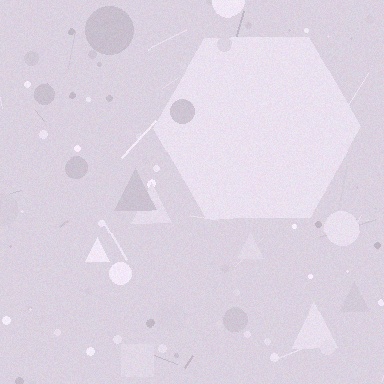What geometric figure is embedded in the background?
A hexagon is embedded in the background.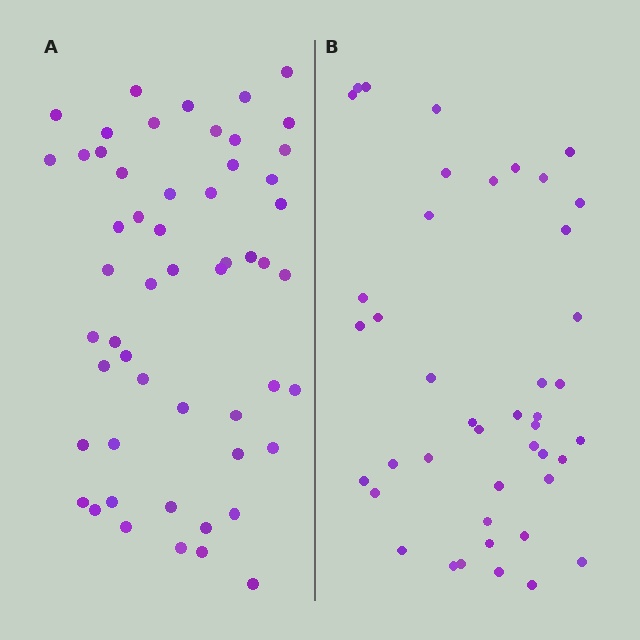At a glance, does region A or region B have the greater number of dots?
Region A (the left region) has more dots.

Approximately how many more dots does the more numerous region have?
Region A has roughly 12 or so more dots than region B.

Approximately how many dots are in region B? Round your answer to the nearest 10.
About 40 dots. (The exact count is 43, which rounds to 40.)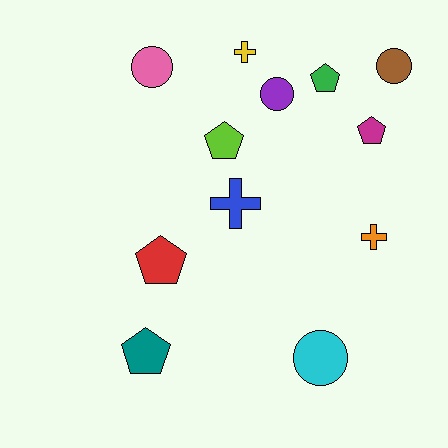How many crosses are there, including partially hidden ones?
There are 3 crosses.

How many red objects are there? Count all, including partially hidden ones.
There is 1 red object.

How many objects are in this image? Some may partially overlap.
There are 12 objects.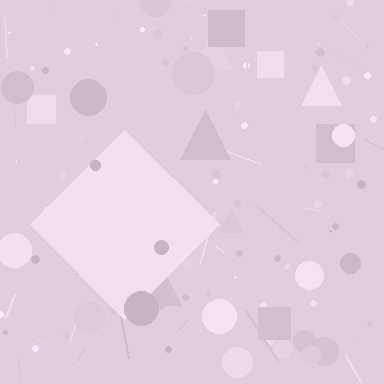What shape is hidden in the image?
A diamond is hidden in the image.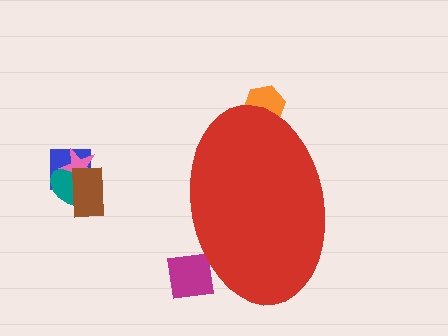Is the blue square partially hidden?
No, the blue square is fully visible.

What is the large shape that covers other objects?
A red ellipse.